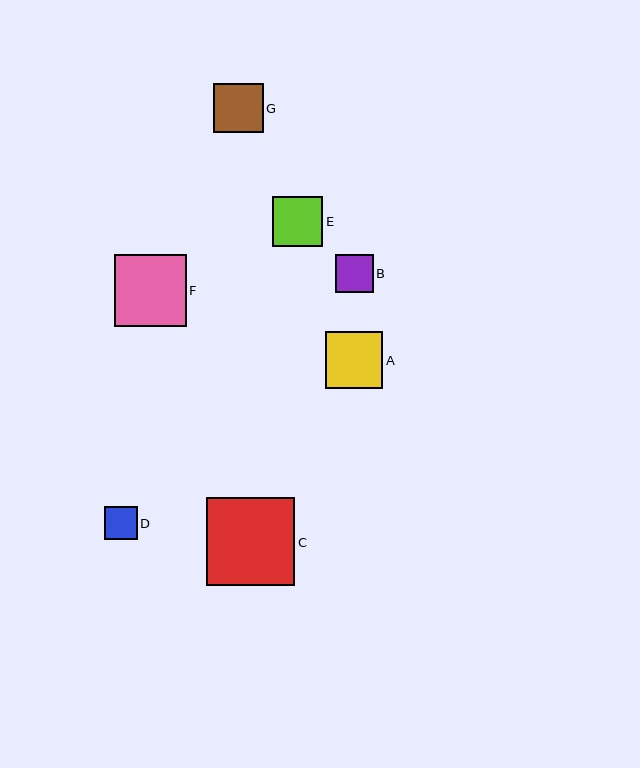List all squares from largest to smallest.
From largest to smallest: C, F, A, E, G, B, D.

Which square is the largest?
Square C is the largest with a size of approximately 88 pixels.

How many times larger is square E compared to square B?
Square E is approximately 1.3 times the size of square B.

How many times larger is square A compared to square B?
Square A is approximately 1.5 times the size of square B.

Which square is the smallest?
Square D is the smallest with a size of approximately 32 pixels.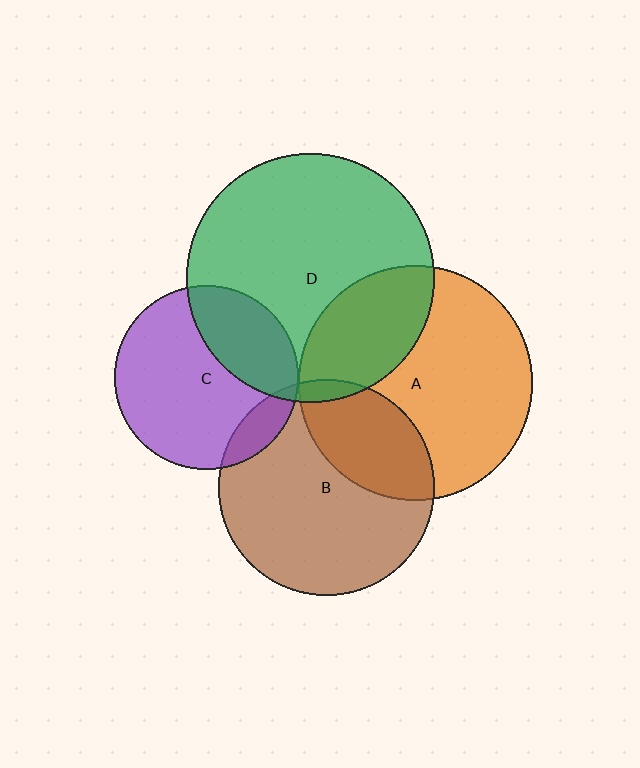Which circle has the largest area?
Circle D (green).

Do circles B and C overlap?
Yes.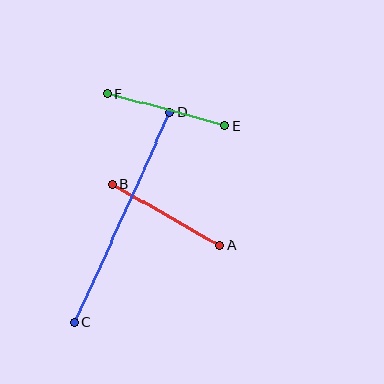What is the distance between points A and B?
The distance is approximately 123 pixels.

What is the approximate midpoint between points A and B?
The midpoint is at approximately (166, 215) pixels.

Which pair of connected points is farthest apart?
Points C and D are farthest apart.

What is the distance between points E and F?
The distance is approximately 122 pixels.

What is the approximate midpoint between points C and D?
The midpoint is at approximately (122, 218) pixels.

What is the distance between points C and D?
The distance is approximately 230 pixels.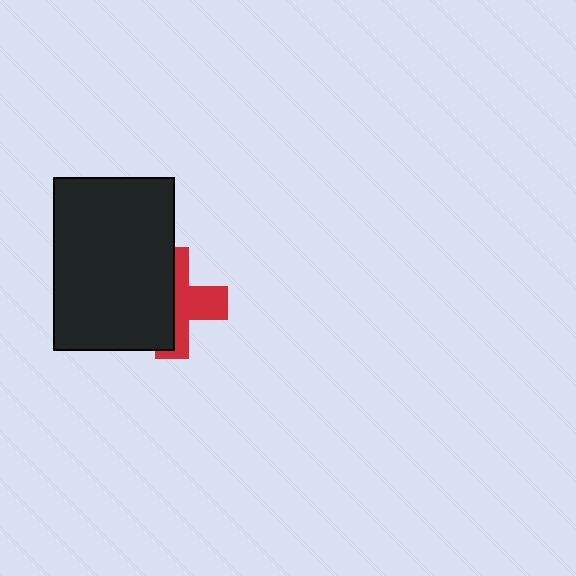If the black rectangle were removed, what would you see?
You would see the complete red cross.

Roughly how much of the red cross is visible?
About half of it is visible (roughly 47%).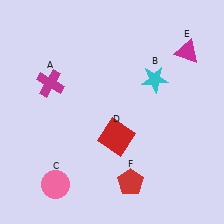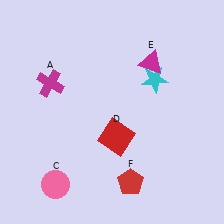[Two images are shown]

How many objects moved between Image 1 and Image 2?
1 object moved between the two images.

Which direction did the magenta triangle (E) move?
The magenta triangle (E) moved left.